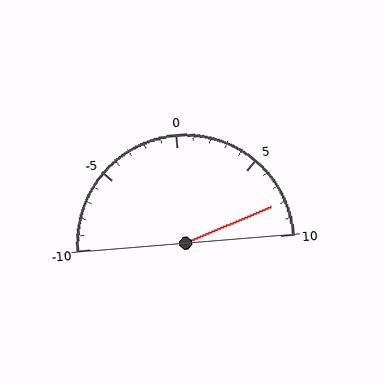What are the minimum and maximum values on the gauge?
The gauge ranges from -10 to 10.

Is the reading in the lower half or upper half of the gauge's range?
The reading is in the upper half of the range (-10 to 10).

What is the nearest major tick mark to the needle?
The nearest major tick mark is 10.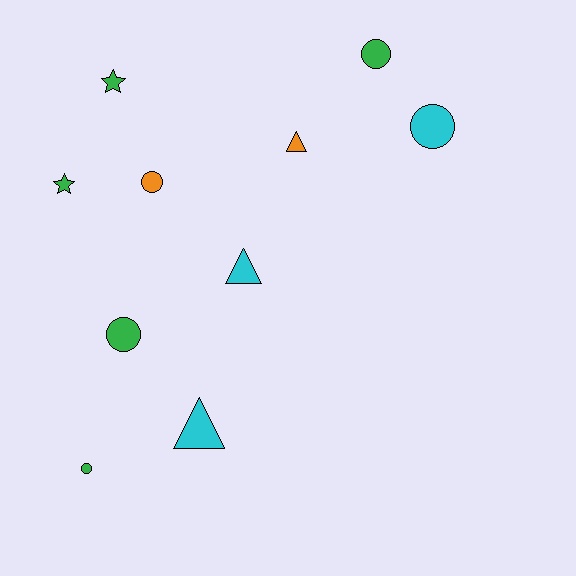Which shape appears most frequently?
Circle, with 5 objects.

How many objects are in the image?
There are 10 objects.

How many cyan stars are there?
There are no cyan stars.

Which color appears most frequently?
Green, with 5 objects.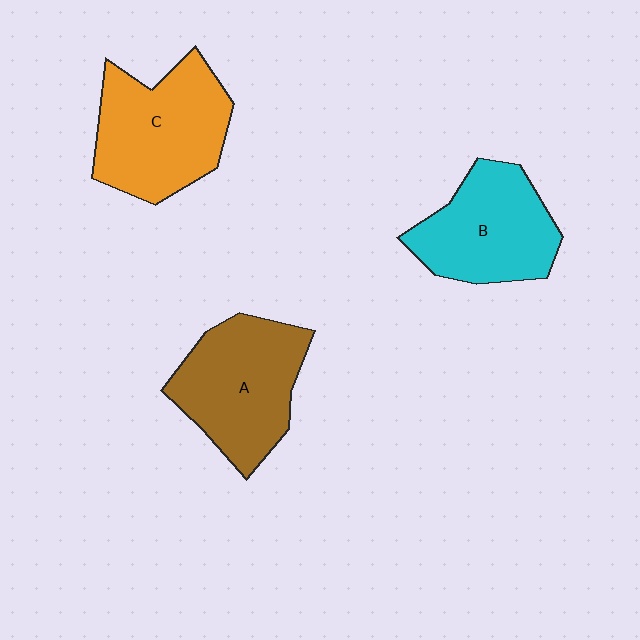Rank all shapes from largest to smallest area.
From largest to smallest: C (orange), A (brown), B (cyan).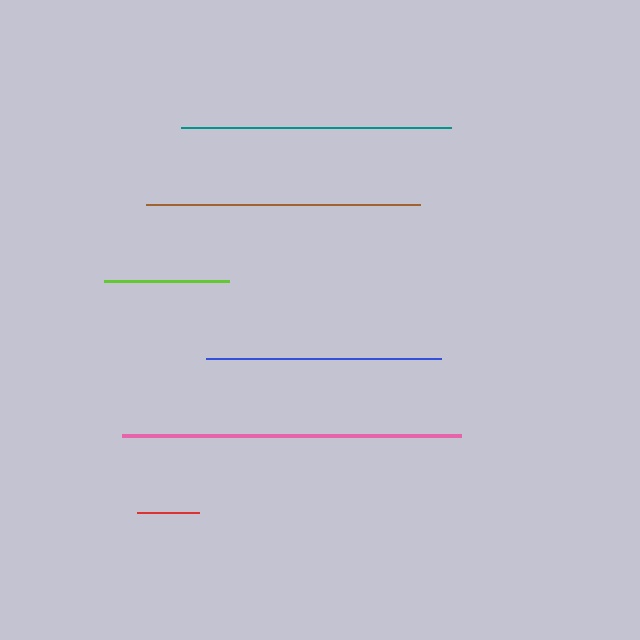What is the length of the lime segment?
The lime segment is approximately 125 pixels long.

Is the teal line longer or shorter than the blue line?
The teal line is longer than the blue line.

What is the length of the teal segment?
The teal segment is approximately 270 pixels long.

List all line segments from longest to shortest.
From longest to shortest: pink, brown, teal, blue, lime, red.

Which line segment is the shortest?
The red line is the shortest at approximately 61 pixels.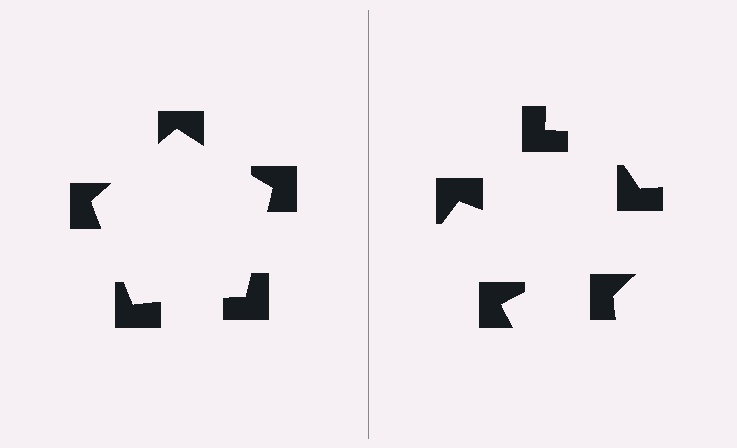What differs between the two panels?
The notched squares are positioned identically on both sides; only the wedge orientations differ. On the left they align to a pentagon; on the right they are misaligned.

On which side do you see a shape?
An illusory pentagon appears on the left side. On the right side the wedge cuts are rotated, so no coherent shape forms.